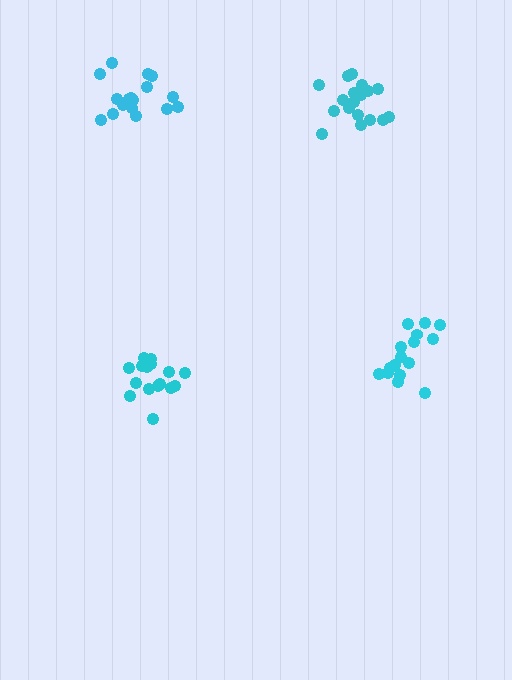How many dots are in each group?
Group 1: 19 dots, Group 2: 17 dots, Group 3: 16 dots, Group 4: 16 dots (68 total).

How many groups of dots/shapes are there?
There are 4 groups.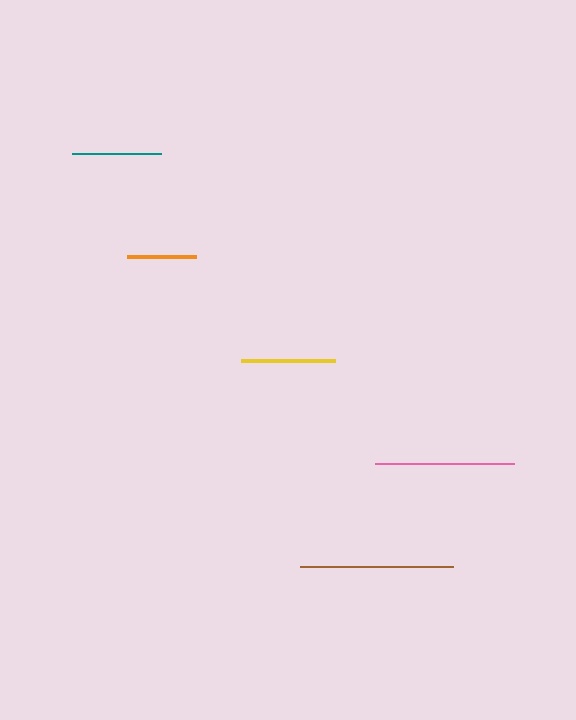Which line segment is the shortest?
The orange line is the shortest at approximately 69 pixels.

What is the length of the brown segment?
The brown segment is approximately 153 pixels long.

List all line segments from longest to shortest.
From longest to shortest: brown, pink, yellow, teal, orange.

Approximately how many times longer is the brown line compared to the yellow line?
The brown line is approximately 1.6 times the length of the yellow line.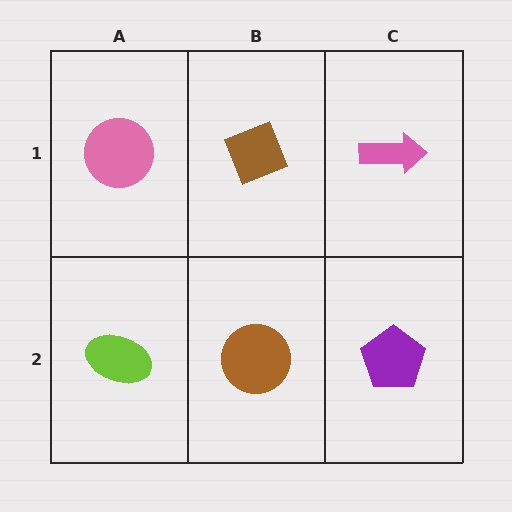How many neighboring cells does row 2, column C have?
2.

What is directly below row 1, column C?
A purple pentagon.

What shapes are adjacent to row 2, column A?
A pink circle (row 1, column A), a brown circle (row 2, column B).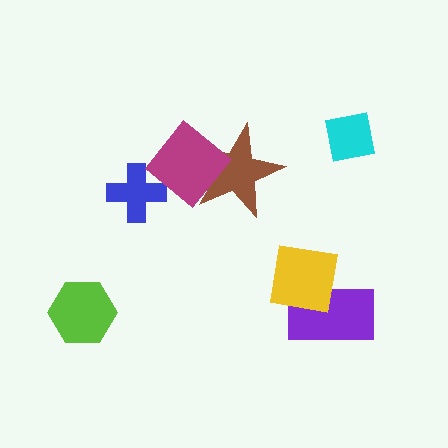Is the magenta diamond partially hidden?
No, no other shape covers it.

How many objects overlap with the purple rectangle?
1 object overlaps with the purple rectangle.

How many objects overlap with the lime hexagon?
0 objects overlap with the lime hexagon.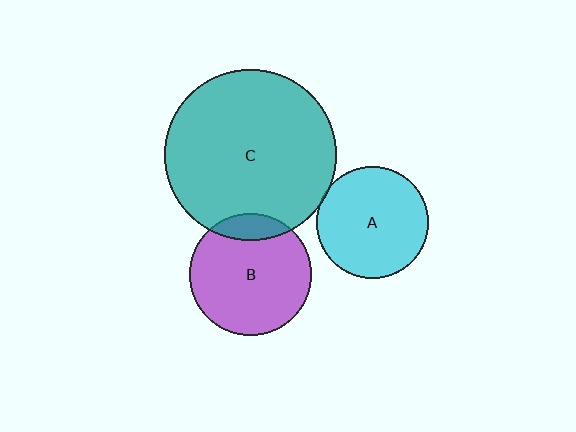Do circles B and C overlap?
Yes.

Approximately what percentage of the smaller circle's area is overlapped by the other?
Approximately 15%.